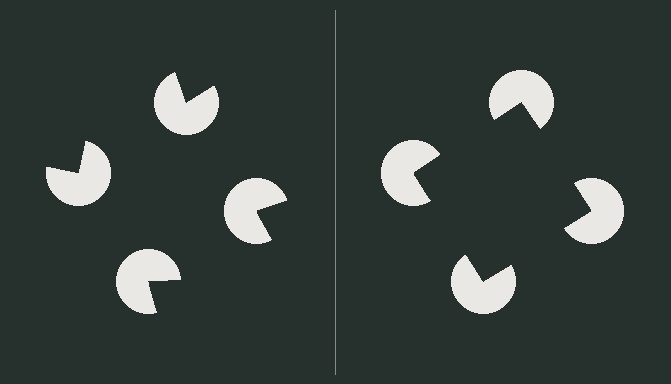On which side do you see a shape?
An illusory square appears on the right side. On the left side the wedge cuts are rotated, so no coherent shape forms.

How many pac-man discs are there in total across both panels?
8 — 4 on each side.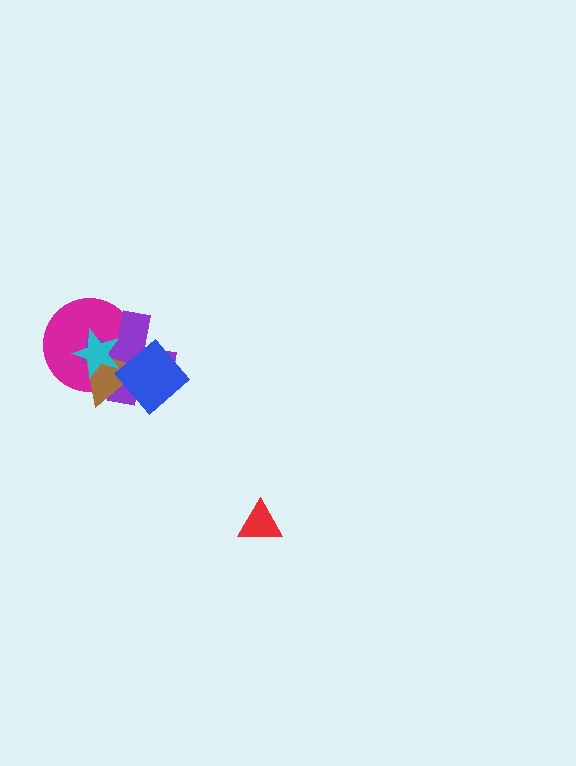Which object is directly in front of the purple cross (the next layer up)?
The brown triangle is directly in front of the purple cross.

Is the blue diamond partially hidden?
No, no other shape covers it.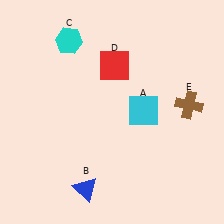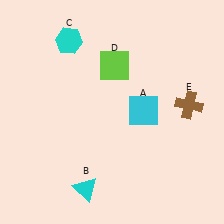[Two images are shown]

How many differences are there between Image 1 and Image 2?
There are 2 differences between the two images.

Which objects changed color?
B changed from blue to cyan. D changed from red to lime.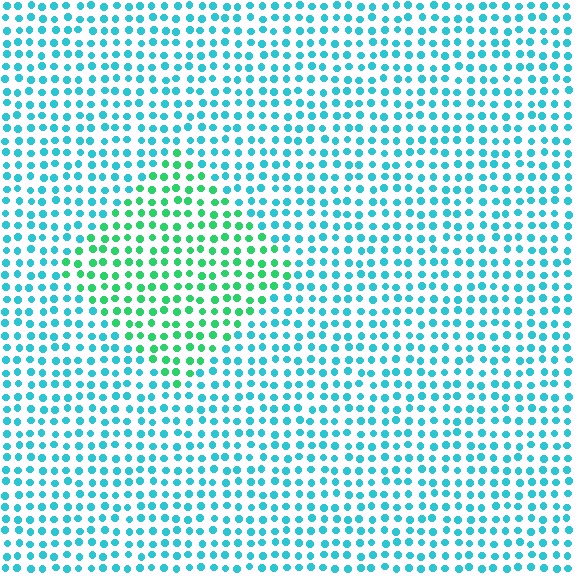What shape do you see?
I see a diamond.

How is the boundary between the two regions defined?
The boundary is defined purely by a slight shift in hue (about 43 degrees). Spacing, size, and orientation are identical on both sides.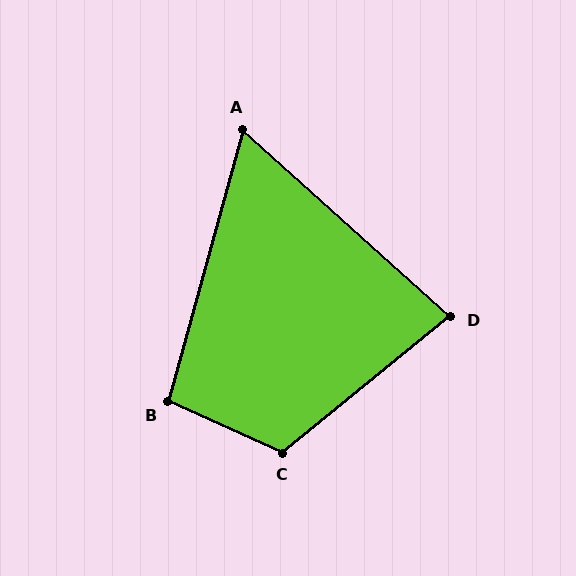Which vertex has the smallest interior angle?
A, at approximately 63 degrees.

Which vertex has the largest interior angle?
C, at approximately 117 degrees.